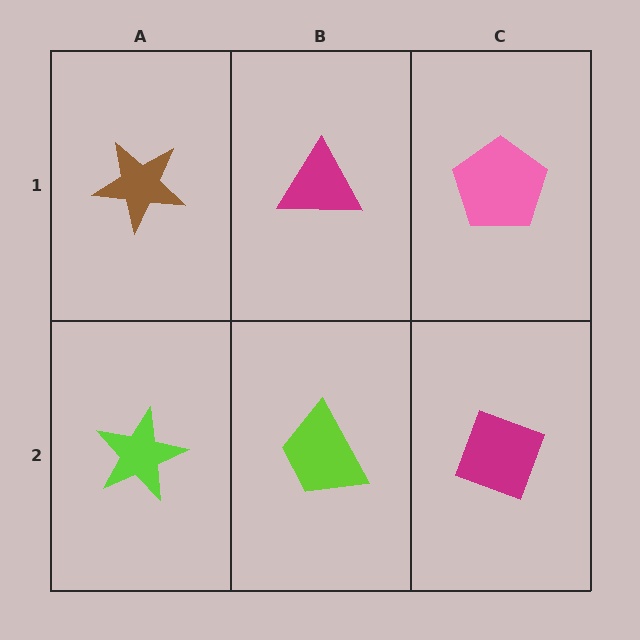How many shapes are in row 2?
3 shapes.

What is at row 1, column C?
A pink pentagon.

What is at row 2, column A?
A lime star.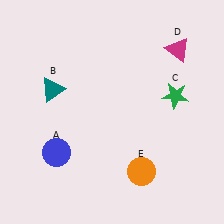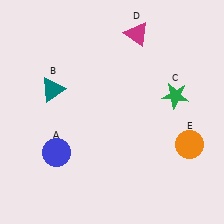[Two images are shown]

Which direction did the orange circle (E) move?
The orange circle (E) moved right.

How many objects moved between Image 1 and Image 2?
2 objects moved between the two images.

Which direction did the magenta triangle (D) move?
The magenta triangle (D) moved left.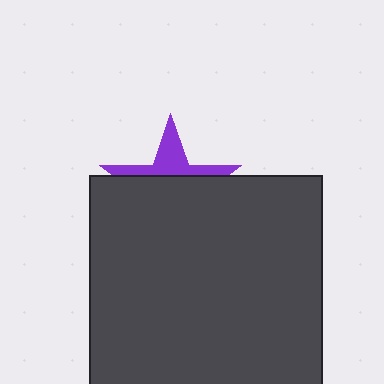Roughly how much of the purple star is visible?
A small part of it is visible (roughly 34%).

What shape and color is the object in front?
The object in front is a dark gray square.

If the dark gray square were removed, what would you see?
You would see the complete purple star.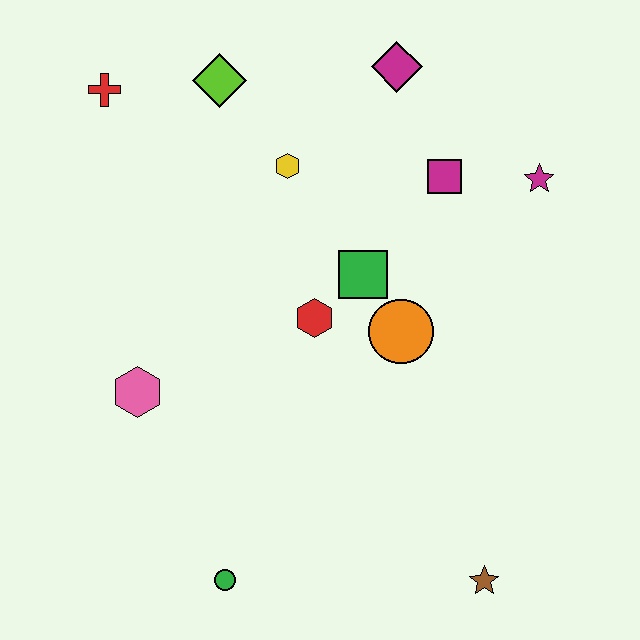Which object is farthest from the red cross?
The brown star is farthest from the red cross.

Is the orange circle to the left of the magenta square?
Yes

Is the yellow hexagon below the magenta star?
No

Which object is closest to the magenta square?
The magenta star is closest to the magenta square.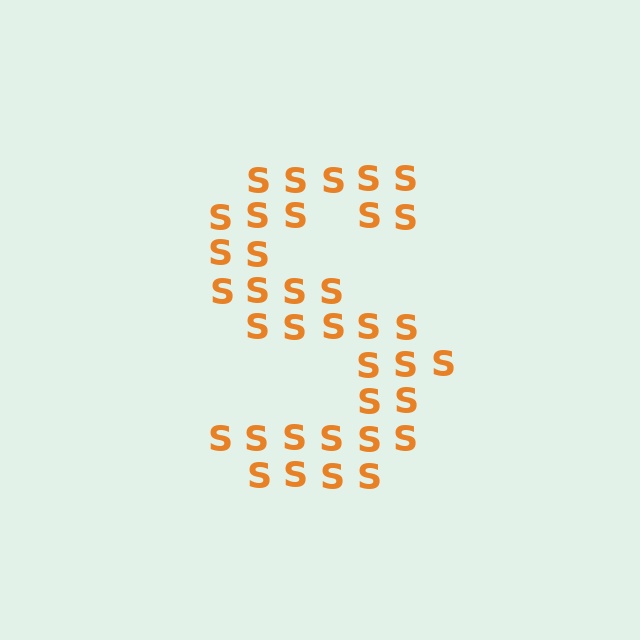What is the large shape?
The large shape is the letter S.